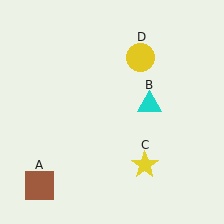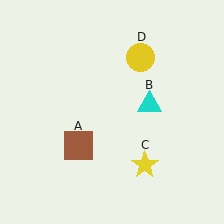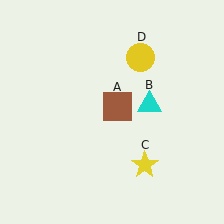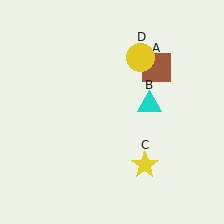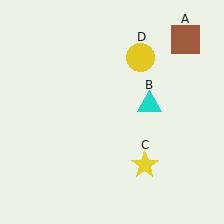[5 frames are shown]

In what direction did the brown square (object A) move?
The brown square (object A) moved up and to the right.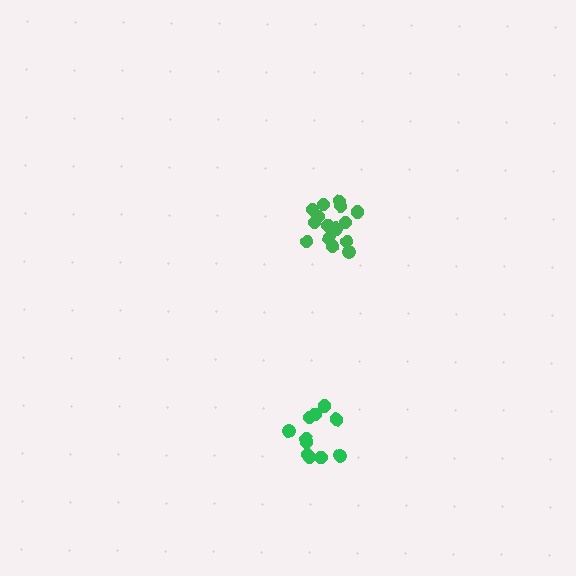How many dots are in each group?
Group 1: 11 dots, Group 2: 17 dots (28 total).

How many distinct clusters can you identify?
There are 2 distinct clusters.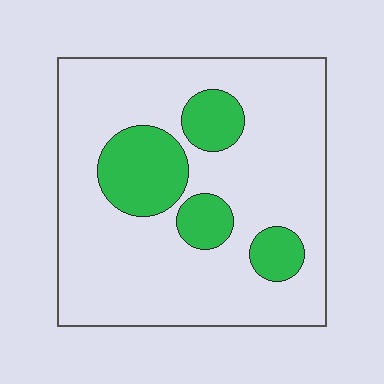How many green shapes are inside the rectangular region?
4.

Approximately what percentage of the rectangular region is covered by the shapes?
Approximately 20%.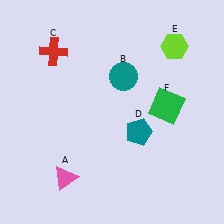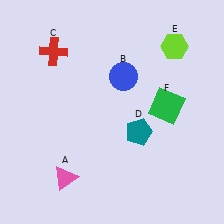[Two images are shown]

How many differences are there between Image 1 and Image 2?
There is 1 difference between the two images.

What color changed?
The circle (B) changed from teal in Image 1 to blue in Image 2.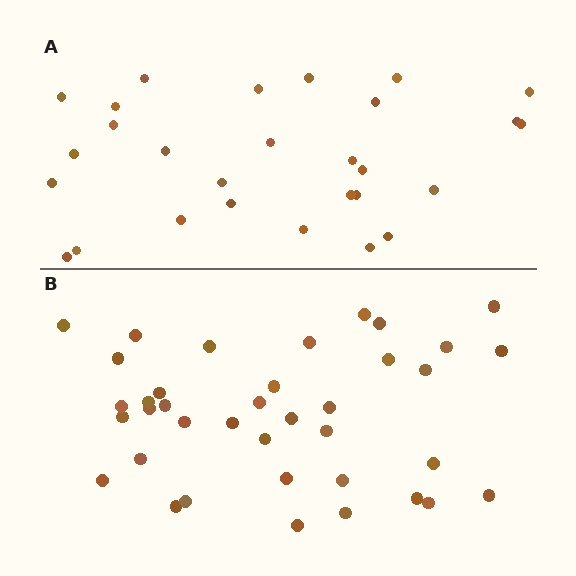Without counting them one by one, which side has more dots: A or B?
Region B (the bottom region) has more dots.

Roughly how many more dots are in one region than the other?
Region B has roughly 10 or so more dots than region A.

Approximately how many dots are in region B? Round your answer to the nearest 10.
About 40 dots. (The exact count is 38, which rounds to 40.)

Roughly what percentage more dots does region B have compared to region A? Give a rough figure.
About 35% more.